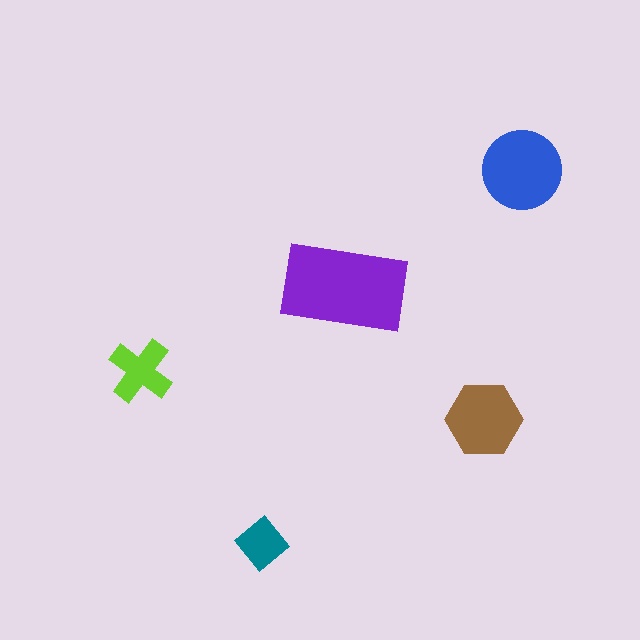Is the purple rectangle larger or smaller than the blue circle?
Larger.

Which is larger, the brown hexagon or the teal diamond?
The brown hexagon.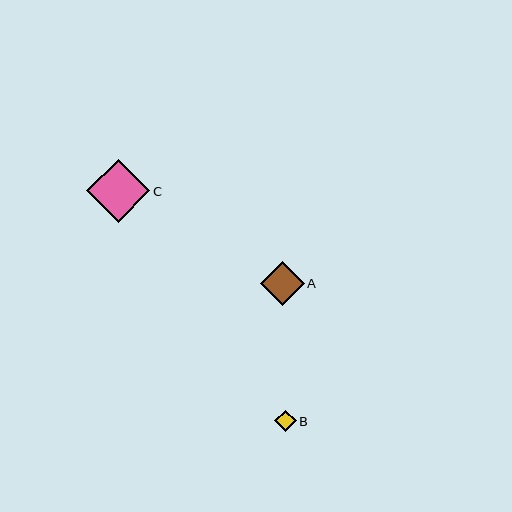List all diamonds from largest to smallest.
From largest to smallest: C, A, B.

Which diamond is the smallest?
Diamond B is the smallest with a size of approximately 22 pixels.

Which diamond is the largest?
Diamond C is the largest with a size of approximately 63 pixels.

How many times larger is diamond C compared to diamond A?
Diamond C is approximately 1.4 times the size of diamond A.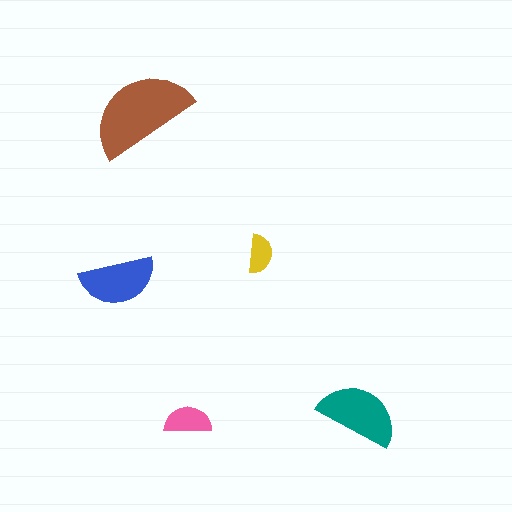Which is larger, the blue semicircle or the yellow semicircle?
The blue one.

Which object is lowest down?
The pink semicircle is bottommost.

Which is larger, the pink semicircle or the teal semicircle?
The teal one.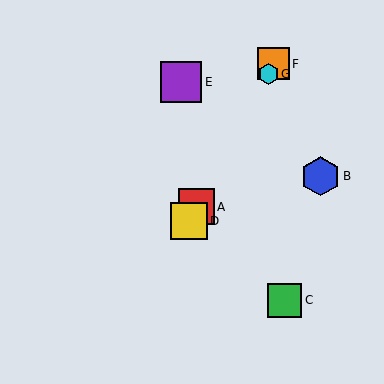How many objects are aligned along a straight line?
4 objects (A, D, F, G) are aligned along a straight line.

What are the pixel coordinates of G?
Object G is at (268, 74).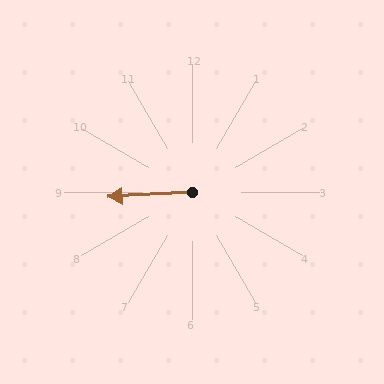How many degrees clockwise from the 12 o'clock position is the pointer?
Approximately 267 degrees.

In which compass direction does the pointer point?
West.